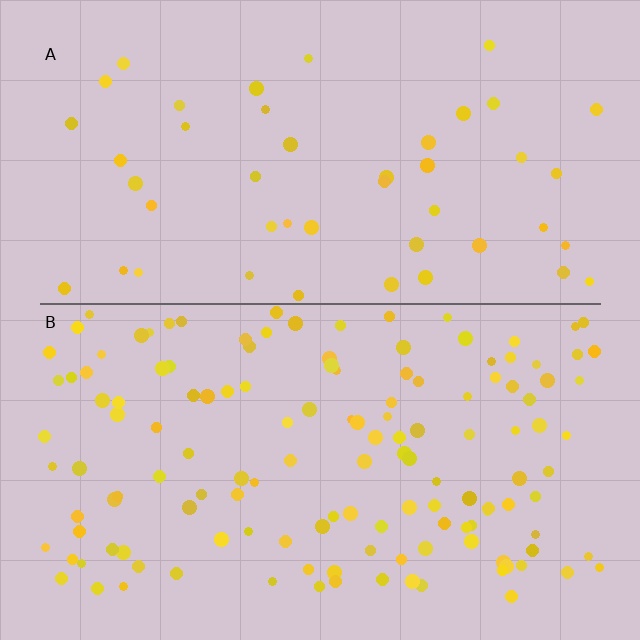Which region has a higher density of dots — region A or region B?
B (the bottom).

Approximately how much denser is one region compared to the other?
Approximately 3.0× — region B over region A.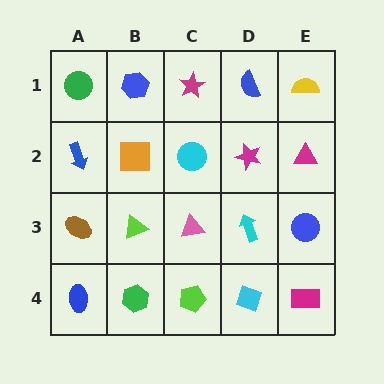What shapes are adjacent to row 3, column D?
A magenta star (row 2, column D), a cyan diamond (row 4, column D), a pink triangle (row 3, column C), a blue circle (row 3, column E).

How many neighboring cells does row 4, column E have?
2.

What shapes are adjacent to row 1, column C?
A cyan circle (row 2, column C), a blue hexagon (row 1, column B), a blue semicircle (row 1, column D).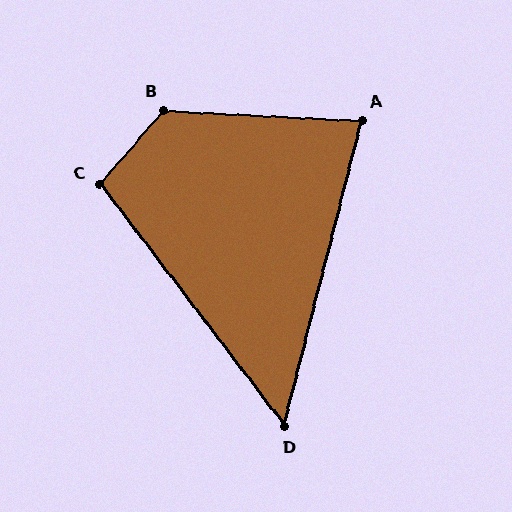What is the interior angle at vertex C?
Approximately 101 degrees (obtuse).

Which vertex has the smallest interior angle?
D, at approximately 52 degrees.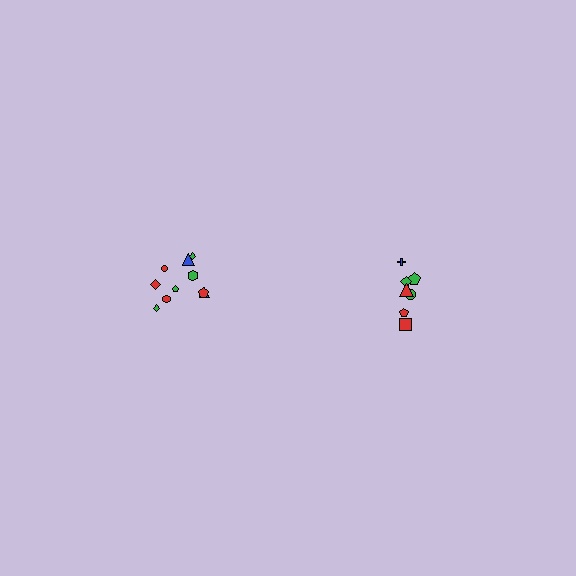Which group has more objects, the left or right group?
The left group.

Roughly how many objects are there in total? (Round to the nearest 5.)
Roughly 15 objects in total.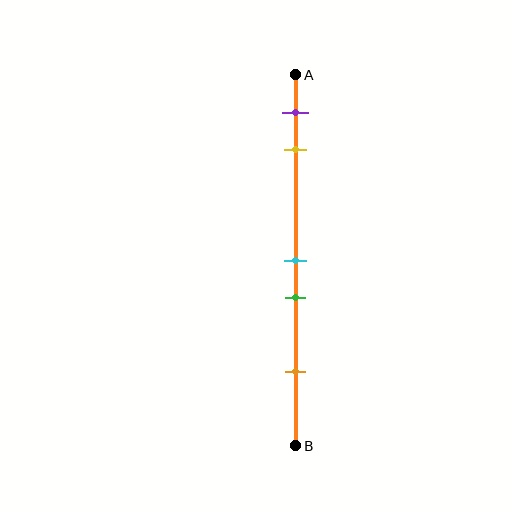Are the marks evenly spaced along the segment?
No, the marks are not evenly spaced.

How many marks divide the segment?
There are 5 marks dividing the segment.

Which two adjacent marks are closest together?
The cyan and green marks are the closest adjacent pair.